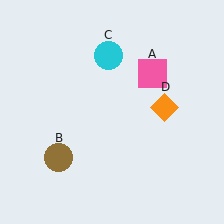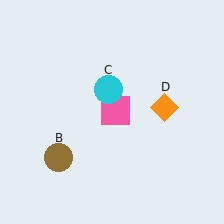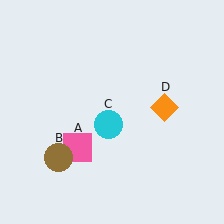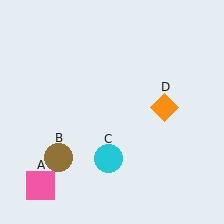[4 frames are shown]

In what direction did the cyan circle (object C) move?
The cyan circle (object C) moved down.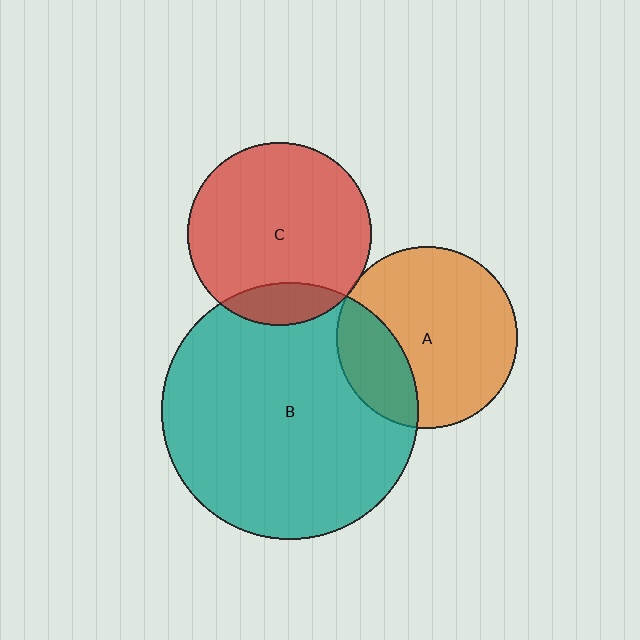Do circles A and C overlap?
Yes.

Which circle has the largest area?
Circle B (teal).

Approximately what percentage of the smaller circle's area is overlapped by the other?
Approximately 5%.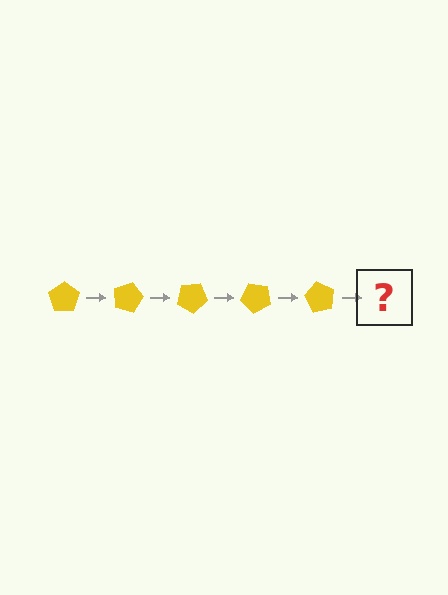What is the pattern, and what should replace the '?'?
The pattern is that the pentagon rotates 15 degrees each step. The '?' should be a yellow pentagon rotated 75 degrees.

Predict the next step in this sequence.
The next step is a yellow pentagon rotated 75 degrees.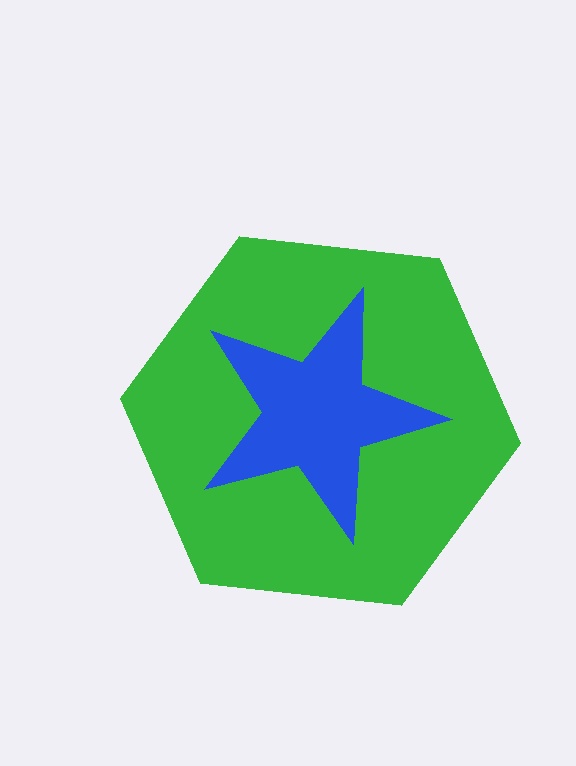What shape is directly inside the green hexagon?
The blue star.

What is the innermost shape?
The blue star.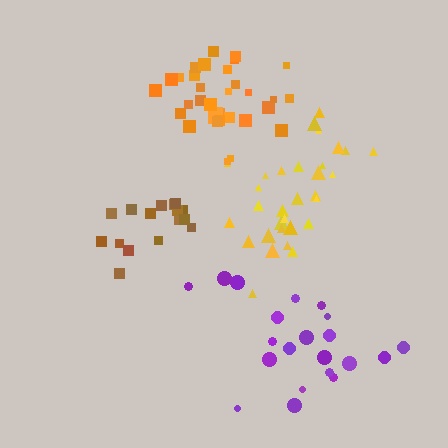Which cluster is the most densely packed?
Orange.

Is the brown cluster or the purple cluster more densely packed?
Brown.